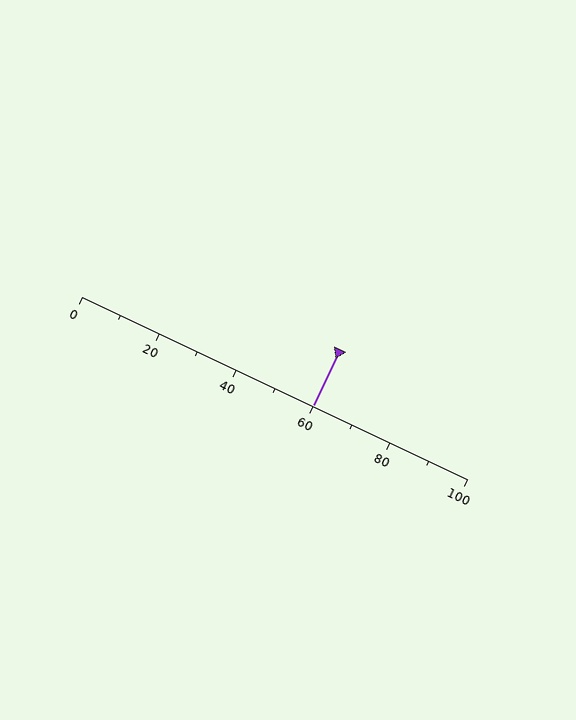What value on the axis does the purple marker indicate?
The marker indicates approximately 60.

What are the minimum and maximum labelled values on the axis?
The axis runs from 0 to 100.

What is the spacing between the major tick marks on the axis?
The major ticks are spaced 20 apart.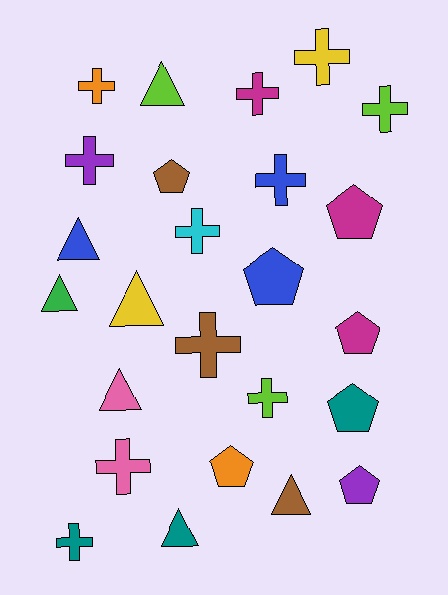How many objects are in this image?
There are 25 objects.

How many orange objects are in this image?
There are 2 orange objects.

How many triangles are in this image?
There are 7 triangles.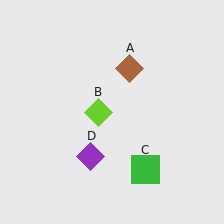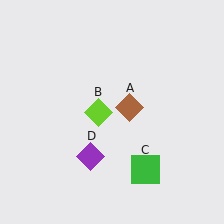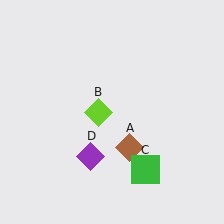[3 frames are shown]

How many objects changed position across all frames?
1 object changed position: brown diamond (object A).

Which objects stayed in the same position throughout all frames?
Lime diamond (object B) and green square (object C) and purple diamond (object D) remained stationary.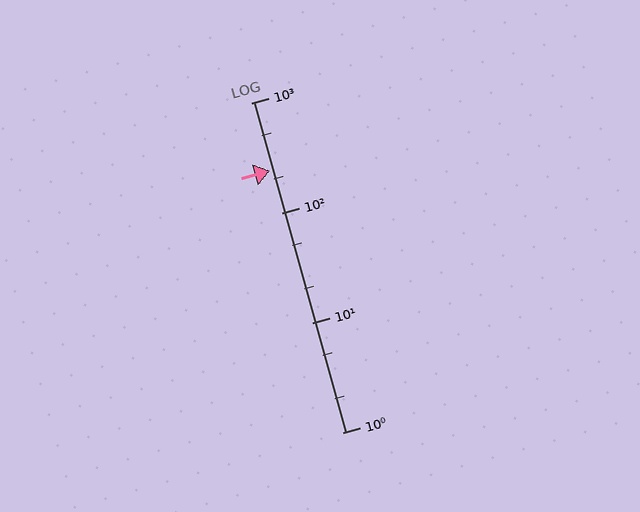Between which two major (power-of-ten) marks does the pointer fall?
The pointer is between 100 and 1000.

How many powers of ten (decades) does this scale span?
The scale spans 3 decades, from 1 to 1000.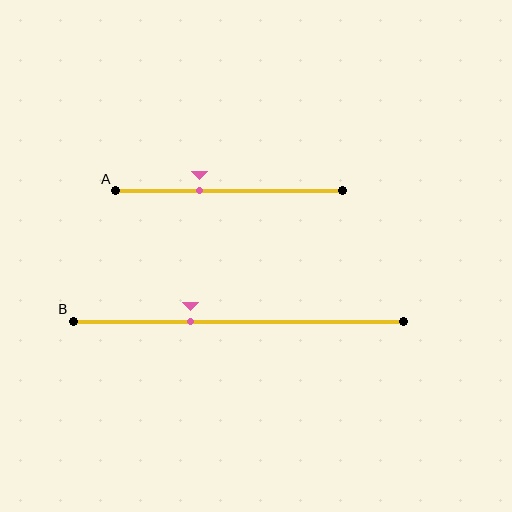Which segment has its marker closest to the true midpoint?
Segment A has its marker closest to the true midpoint.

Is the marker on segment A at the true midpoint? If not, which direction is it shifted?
No, the marker on segment A is shifted to the left by about 13% of the segment length.